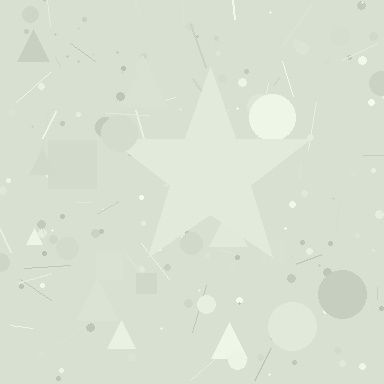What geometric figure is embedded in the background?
A star is embedded in the background.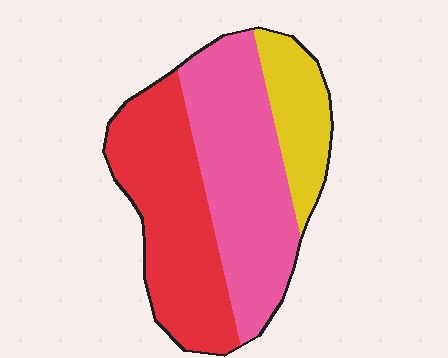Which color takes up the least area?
Yellow, at roughly 15%.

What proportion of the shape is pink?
Pink takes up between a quarter and a half of the shape.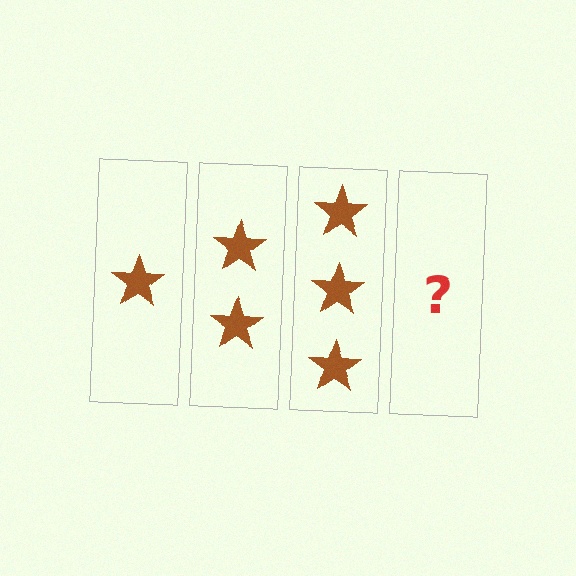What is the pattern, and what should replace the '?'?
The pattern is that each step adds one more star. The '?' should be 4 stars.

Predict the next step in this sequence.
The next step is 4 stars.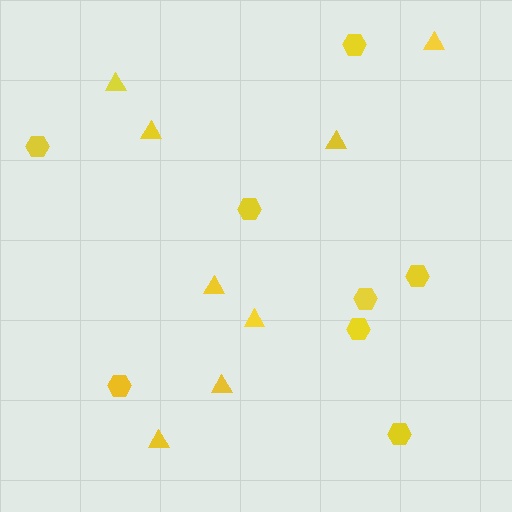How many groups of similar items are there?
There are 2 groups: one group of triangles (8) and one group of hexagons (8).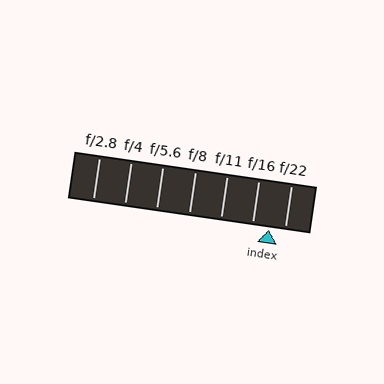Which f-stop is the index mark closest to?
The index mark is closest to f/22.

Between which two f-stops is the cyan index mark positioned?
The index mark is between f/16 and f/22.